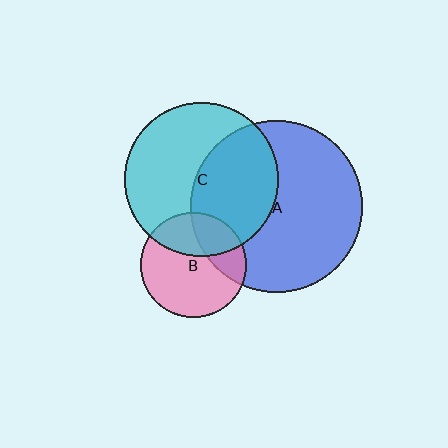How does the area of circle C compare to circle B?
Approximately 2.1 times.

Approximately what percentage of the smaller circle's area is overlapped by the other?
Approximately 45%.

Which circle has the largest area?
Circle A (blue).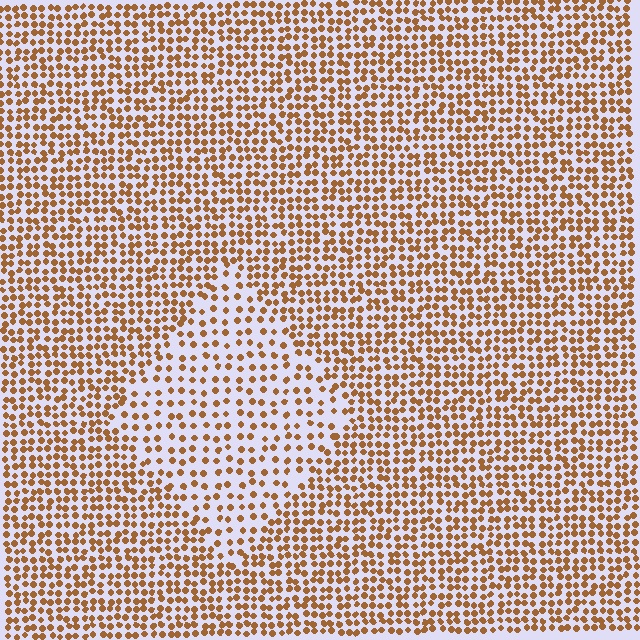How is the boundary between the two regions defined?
The boundary is defined by a change in element density (approximately 1.9x ratio). All elements are the same color, size, and shape.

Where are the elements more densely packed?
The elements are more densely packed outside the diamond boundary.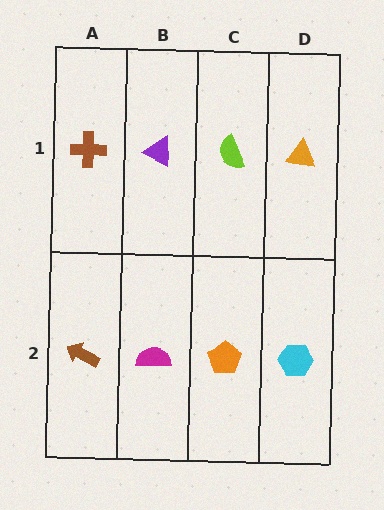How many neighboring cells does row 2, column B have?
3.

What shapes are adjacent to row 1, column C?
An orange pentagon (row 2, column C), a purple triangle (row 1, column B), an orange triangle (row 1, column D).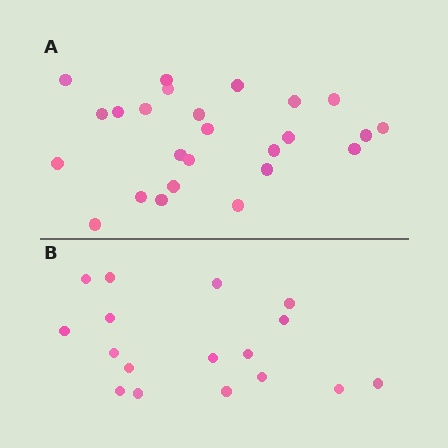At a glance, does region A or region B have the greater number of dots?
Region A (the top region) has more dots.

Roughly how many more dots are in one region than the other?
Region A has roughly 8 or so more dots than region B.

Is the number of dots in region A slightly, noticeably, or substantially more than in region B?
Region A has substantially more. The ratio is roughly 1.5 to 1.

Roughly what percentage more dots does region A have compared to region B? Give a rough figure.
About 45% more.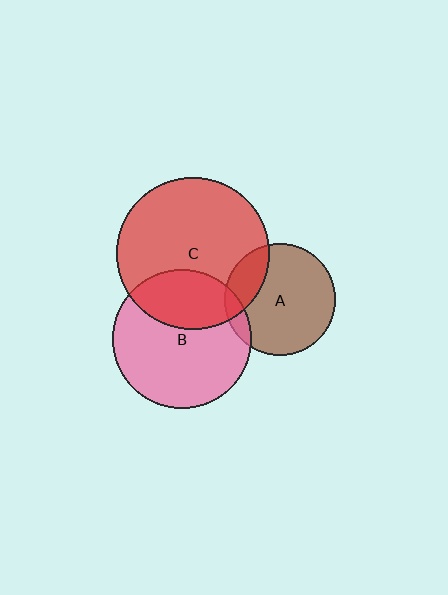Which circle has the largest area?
Circle C (red).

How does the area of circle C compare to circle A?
Approximately 1.9 times.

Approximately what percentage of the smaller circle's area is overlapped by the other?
Approximately 10%.